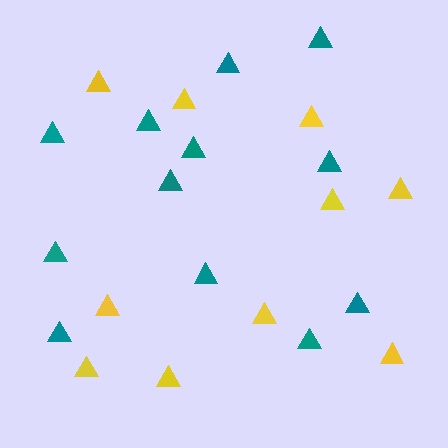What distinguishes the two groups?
There are 2 groups: one group of yellow triangles (10) and one group of teal triangles (12).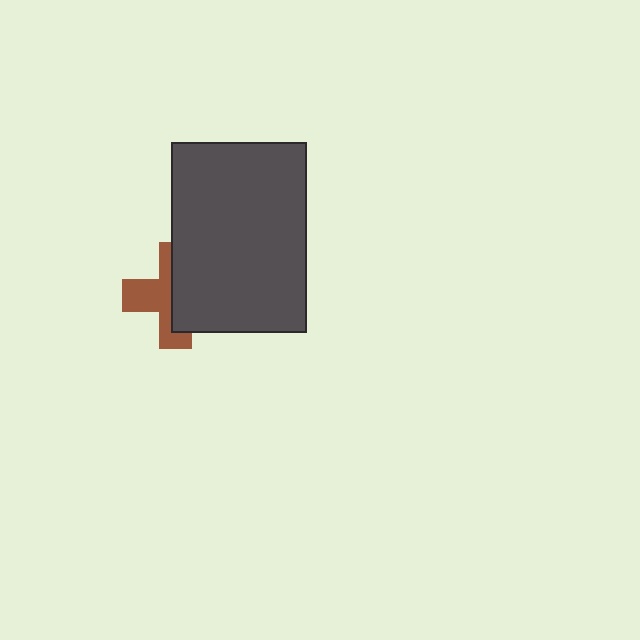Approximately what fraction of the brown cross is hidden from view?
Roughly 52% of the brown cross is hidden behind the dark gray rectangle.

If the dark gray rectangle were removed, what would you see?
You would see the complete brown cross.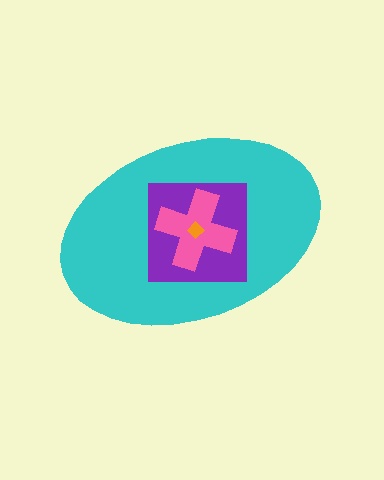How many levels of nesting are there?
4.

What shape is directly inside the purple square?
The pink cross.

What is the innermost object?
The orange diamond.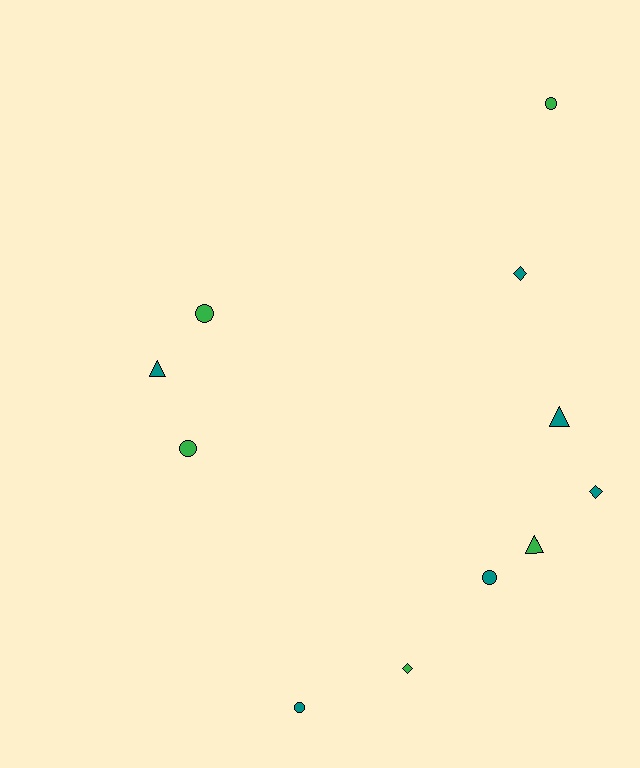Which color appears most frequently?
Teal, with 6 objects.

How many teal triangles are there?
There are 2 teal triangles.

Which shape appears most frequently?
Circle, with 5 objects.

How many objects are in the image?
There are 11 objects.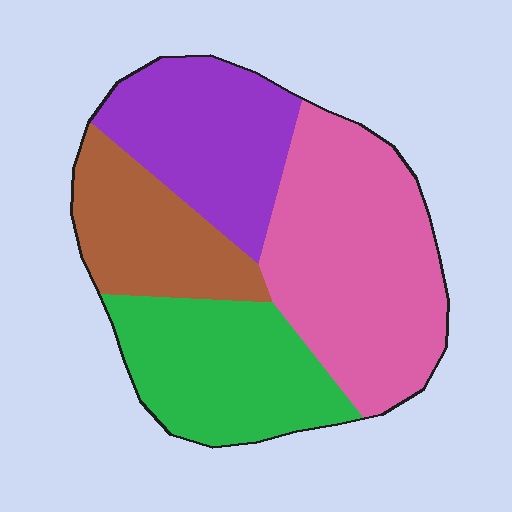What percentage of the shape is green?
Green covers around 25% of the shape.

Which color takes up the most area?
Pink, at roughly 35%.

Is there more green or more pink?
Pink.